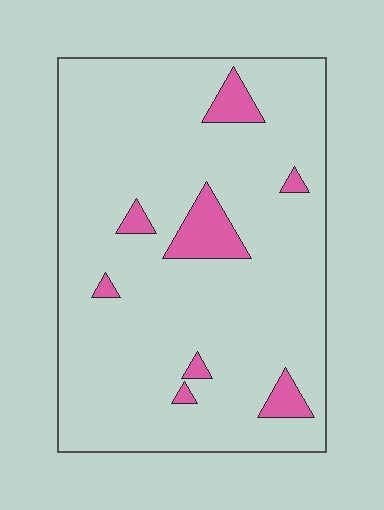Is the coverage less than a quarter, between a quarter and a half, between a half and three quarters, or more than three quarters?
Less than a quarter.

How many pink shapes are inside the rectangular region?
8.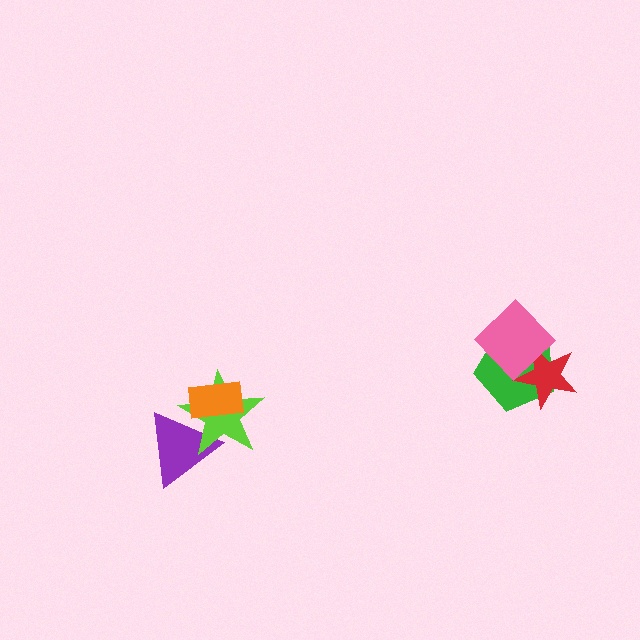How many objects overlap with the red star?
2 objects overlap with the red star.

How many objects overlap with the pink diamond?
2 objects overlap with the pink diamond.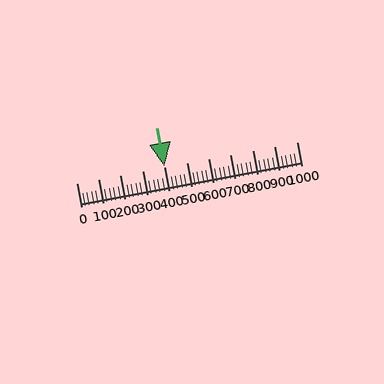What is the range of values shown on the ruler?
The ruler shows values from 0 to 1000.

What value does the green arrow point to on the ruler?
The green arrow points to approximately 400.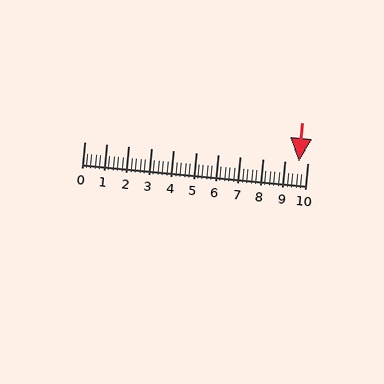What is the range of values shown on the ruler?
The ruler shows values from 0 to 10.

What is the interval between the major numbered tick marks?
The major tick marks are spaced 1 units apart.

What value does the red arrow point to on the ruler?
The red arrow points to approximately 9.6.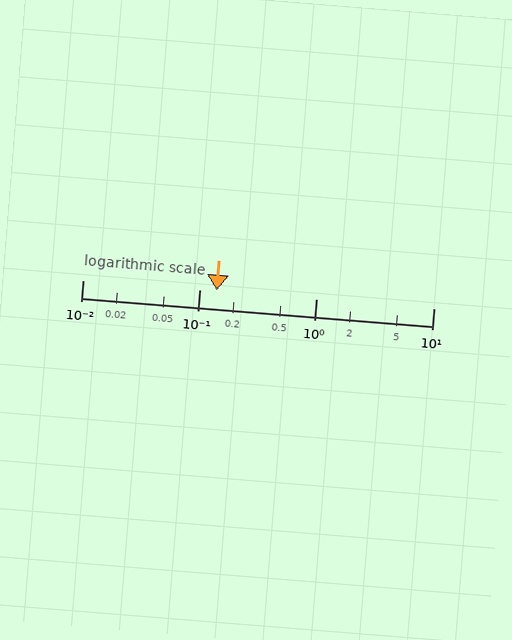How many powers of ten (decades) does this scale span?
The scale spans 3 decades, from 0.01 to 10.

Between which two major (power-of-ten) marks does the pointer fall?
The pointer is between 0.1 and 1.